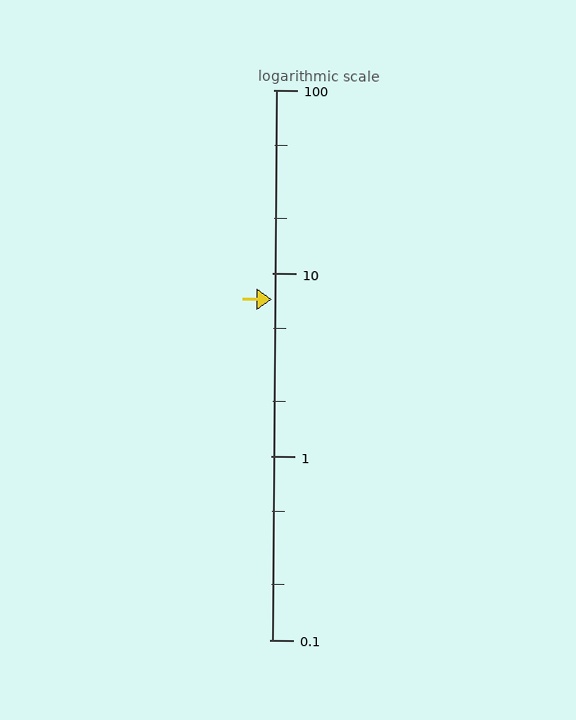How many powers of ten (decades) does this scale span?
The scale spans 3 decades, from 0.1 to 100.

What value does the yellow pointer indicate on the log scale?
The pointer indicates approximately 7.2.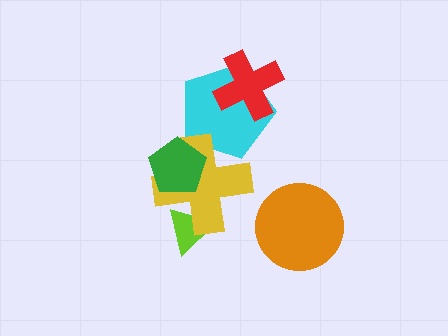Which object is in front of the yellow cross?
The green pentagon is in front of the yellow cross.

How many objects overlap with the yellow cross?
3 objects overlap with the yellow cross.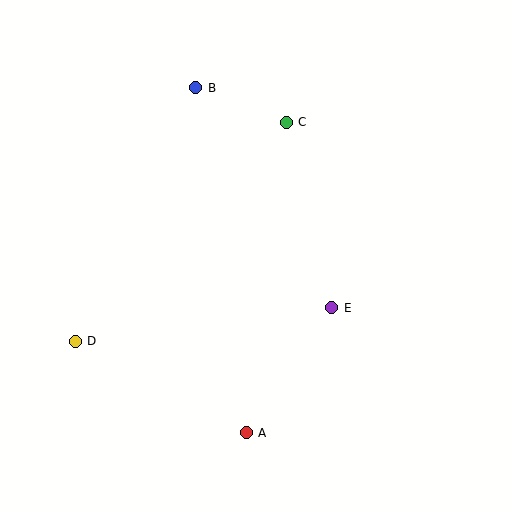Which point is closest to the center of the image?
Point E at (332, 308) is closest to the center.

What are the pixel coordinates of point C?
Point C is at (286, 122).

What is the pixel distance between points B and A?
The distance between B and A is 348 pixels.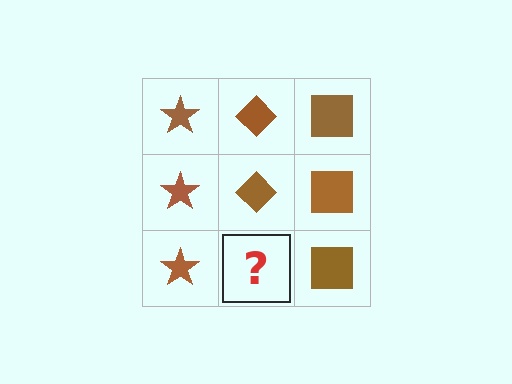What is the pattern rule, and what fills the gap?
The rule is that each column has a consistent shape. The gap should be filled with a brown diamond.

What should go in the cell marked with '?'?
The missing cell should contain a brown diamond.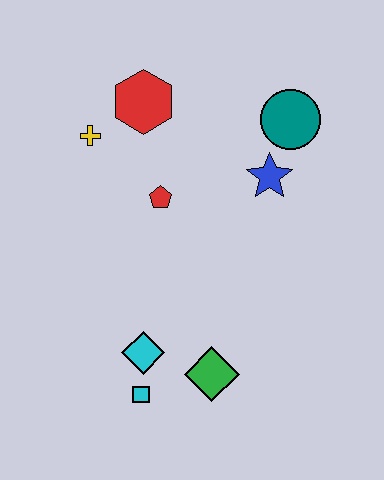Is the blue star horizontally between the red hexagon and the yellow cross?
No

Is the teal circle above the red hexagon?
No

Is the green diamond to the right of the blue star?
No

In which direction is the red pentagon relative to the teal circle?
The red pentagon is to the left of the teal circle.